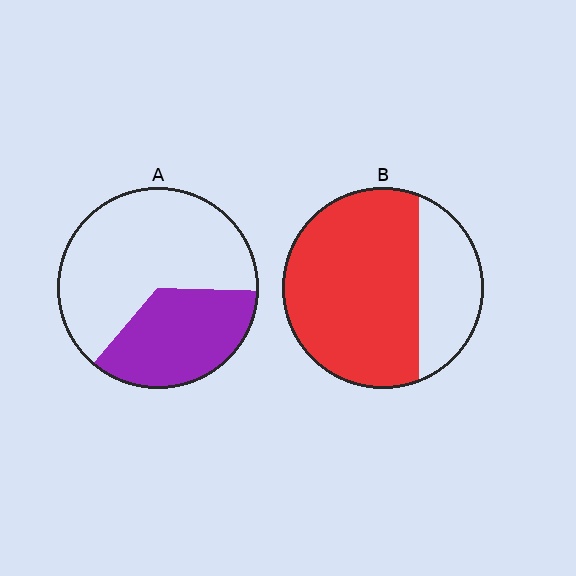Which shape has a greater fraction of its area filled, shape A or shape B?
Shape B.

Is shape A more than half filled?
No.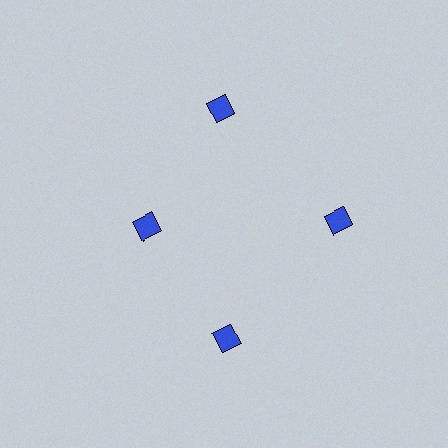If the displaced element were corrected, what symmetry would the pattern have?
It would have 4-fold rotational symmetry — the pattern would map onto itself every 90 degrees.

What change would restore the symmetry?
The symmetry would be restored by moving it outward, back onto the ring so that all 4 diamonds sit at equal angles and equal distance from the center.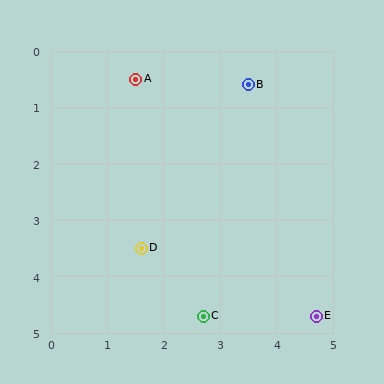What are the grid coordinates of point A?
Point A is at approximately (1.5, 0.5).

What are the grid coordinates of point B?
Point B is at approximately (3.5, 0.6).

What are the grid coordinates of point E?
Point E is at approximately (4.7, 4.7).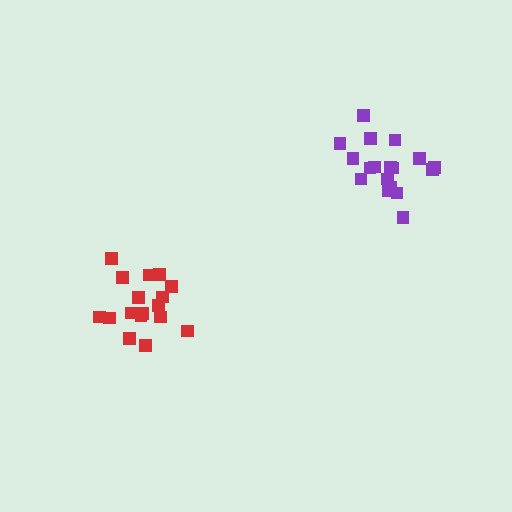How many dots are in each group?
Group 1: 18 dots, Group 2: 17 dots (35 total).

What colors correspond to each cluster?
The clusters are colored: purple, red.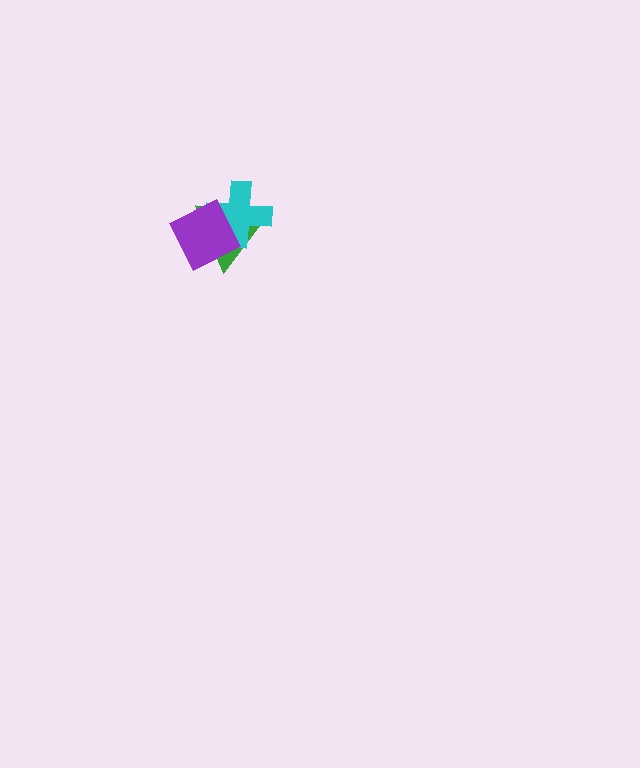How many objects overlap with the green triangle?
2 objects overlap with the green triangle.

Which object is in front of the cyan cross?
The purple diamond is in front of the cyan cross.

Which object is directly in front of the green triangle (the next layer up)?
The cyan cross is directly in front of the green triangle.